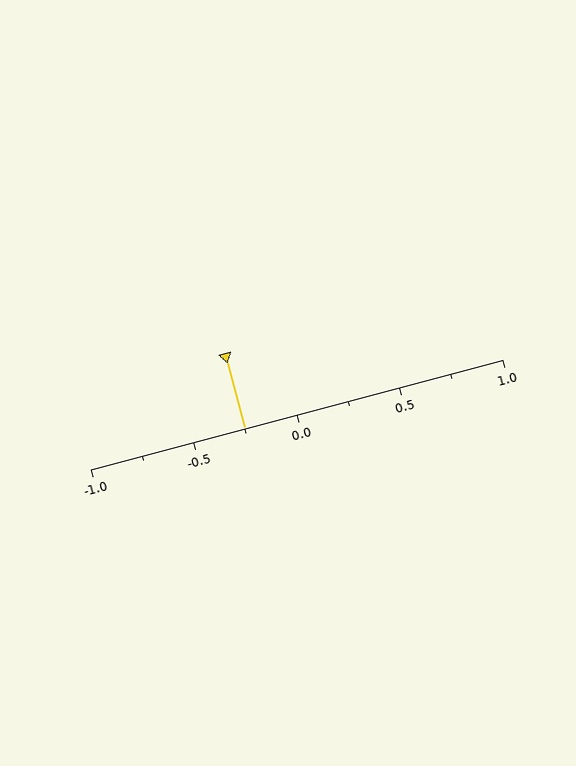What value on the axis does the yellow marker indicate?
The marker indicates approximately -0.25.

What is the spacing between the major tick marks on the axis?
The major ticks are spaced 0.5 apart.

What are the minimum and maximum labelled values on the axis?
The axis runs from -1.0 to 1.0.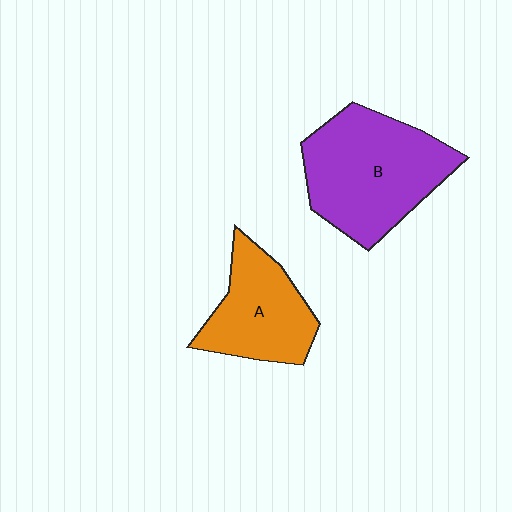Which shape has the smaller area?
Shape A (orange).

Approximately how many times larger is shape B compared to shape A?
Approximately 1.5 times.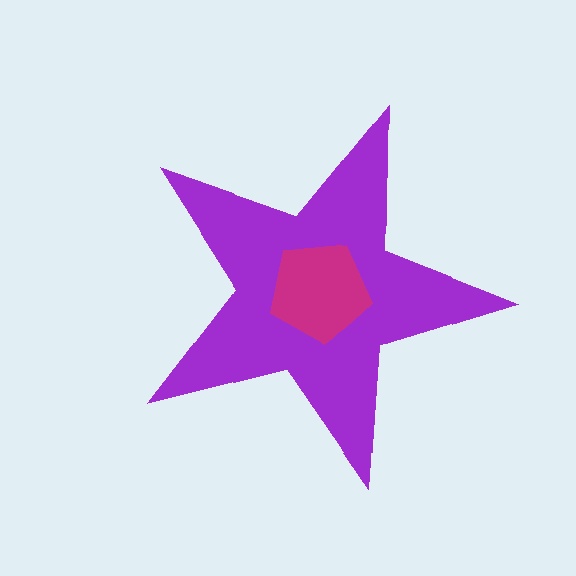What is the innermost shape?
The magenta pentagon.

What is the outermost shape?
The purple star.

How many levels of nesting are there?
2.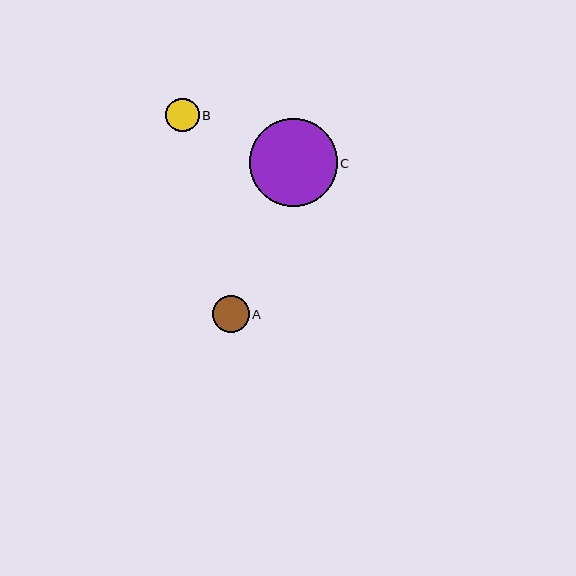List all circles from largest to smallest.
From largest to smallest: C, A, B.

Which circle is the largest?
Circle C is the largest with a size of approximately 88 pixels.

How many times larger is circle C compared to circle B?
Circle C is approximately 2.6 times the size of circle B.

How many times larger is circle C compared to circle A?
Circle C is approximately 2.4 times the size of circle A.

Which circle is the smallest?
Circle B is the smallest with a size of approximately 33 pixels.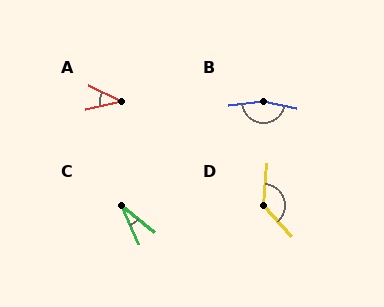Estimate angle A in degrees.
Approximately 40 degrees.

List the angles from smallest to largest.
C (27°), A (40°), D (132°), B (161°).